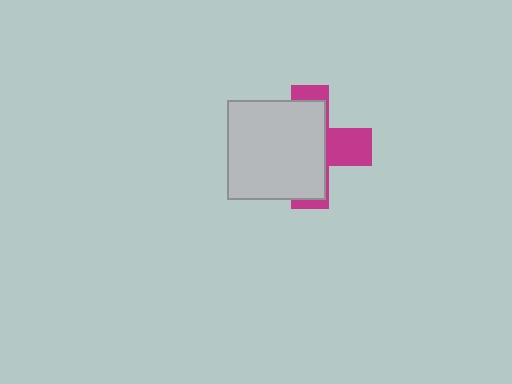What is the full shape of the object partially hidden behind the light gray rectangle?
The partially hidden object is a magenta cross.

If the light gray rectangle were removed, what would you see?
You would see the complete magenta cross.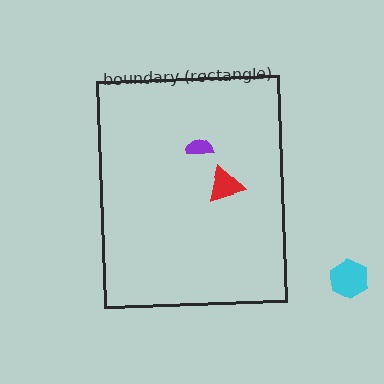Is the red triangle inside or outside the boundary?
Inside.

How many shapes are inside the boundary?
2 inside, 1 outside.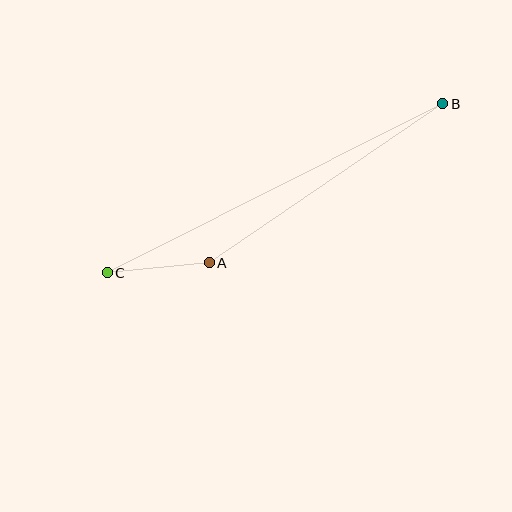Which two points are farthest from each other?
Points B and C are farthest from each other.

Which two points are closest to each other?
Points A and C are closest to each other.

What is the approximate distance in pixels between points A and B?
The distance between A and B is approximately 282 pixels.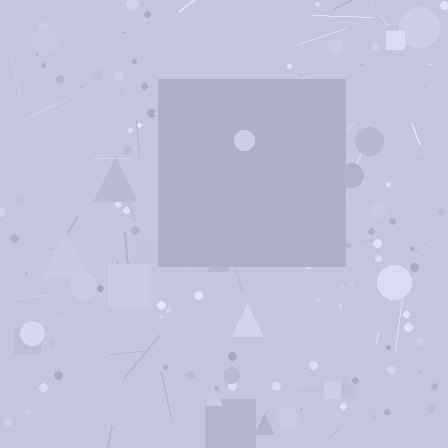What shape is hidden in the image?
A square is hidden in the image.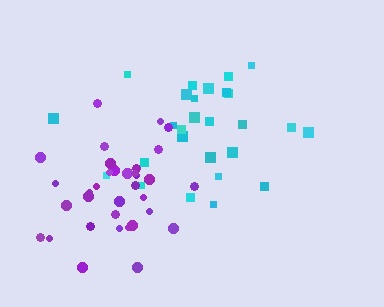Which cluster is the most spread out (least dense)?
Cyan.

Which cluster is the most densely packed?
Purple.